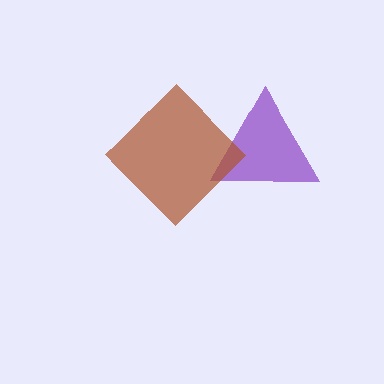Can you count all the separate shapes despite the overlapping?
Yes, there are 2 separate shapes.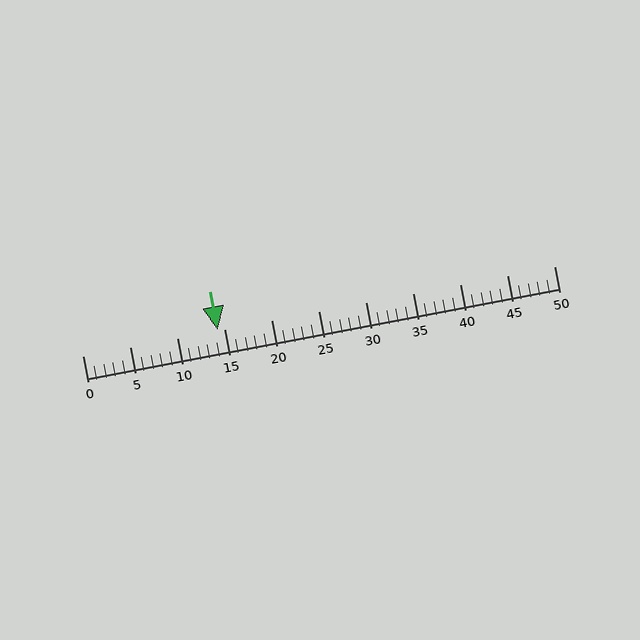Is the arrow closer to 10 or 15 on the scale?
The arrow is closer to 15.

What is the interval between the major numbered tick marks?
The major tick marks are spaced 5 units apart.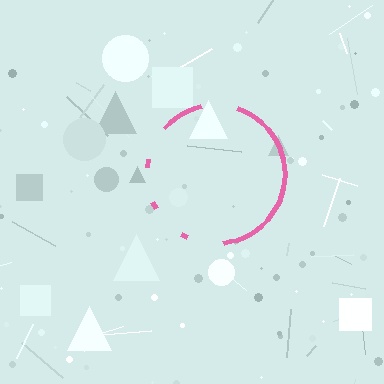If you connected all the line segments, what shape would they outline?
They would outline a circle.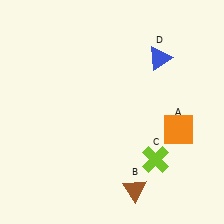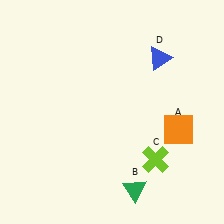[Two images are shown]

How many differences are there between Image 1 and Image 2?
There is 1 difference between the two images.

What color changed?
The triangle (B) changed from brown in Image 1 to green in Image 2.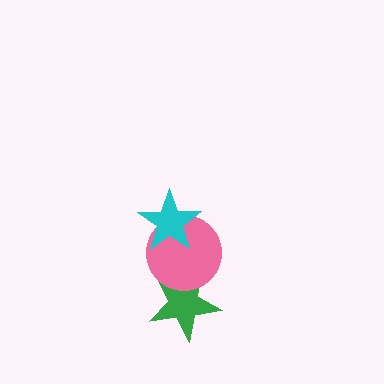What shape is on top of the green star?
The pink circle is on top of the green star.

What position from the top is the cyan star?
The cyan star is 1st from the top.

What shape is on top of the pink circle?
The cyan star is on top of the pink circle.